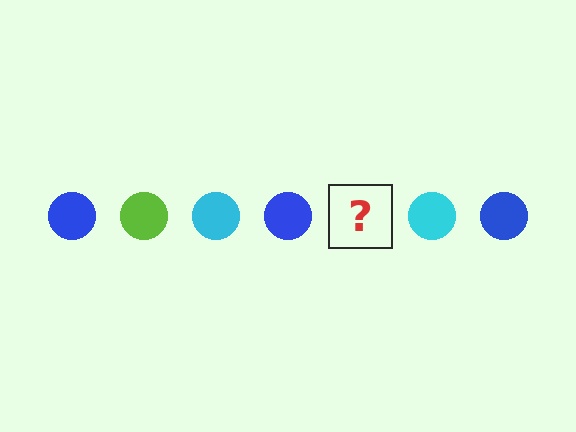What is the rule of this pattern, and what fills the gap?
The rule is that the pattern cycles through blue, lime, cyan circles. The gap should be filled with a lime circle.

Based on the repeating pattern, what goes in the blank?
The blank should be a lime circle.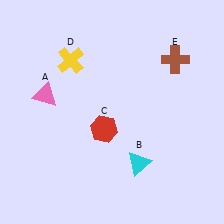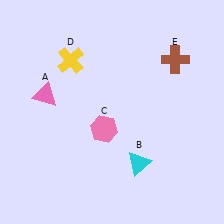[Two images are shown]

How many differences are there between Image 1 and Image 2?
There is 1 difference between the two images.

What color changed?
The hexagon (C) changed from red in Image 1 to pink in Image 2.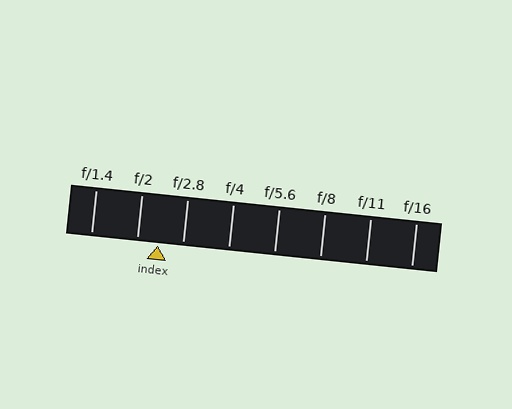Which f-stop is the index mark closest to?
The index mark is closest to f/2.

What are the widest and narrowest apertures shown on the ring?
The widest aperture shown is f/1.4 and the narrowest is f/16.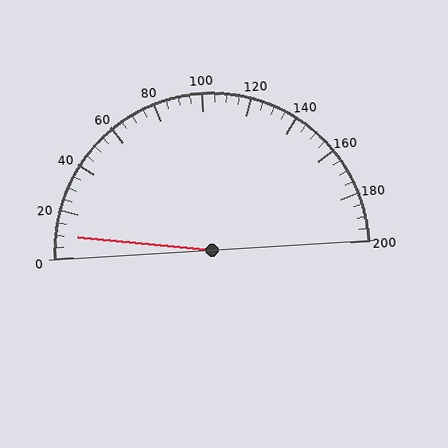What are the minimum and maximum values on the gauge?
The gauge ranges from 0 to 200.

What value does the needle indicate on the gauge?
The needle indicates approximately 10.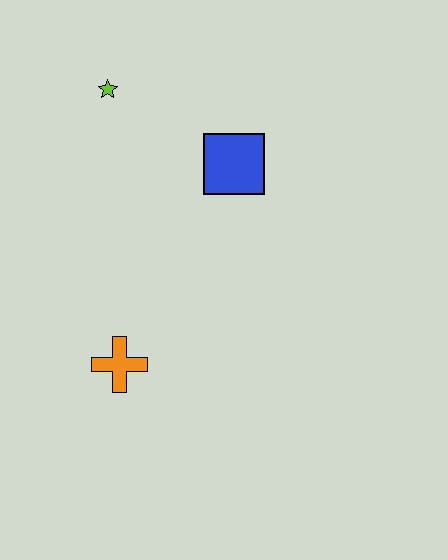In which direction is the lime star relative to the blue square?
The lime star is to the left of the blue square.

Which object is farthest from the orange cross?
The lime star is farthest from the orange cross.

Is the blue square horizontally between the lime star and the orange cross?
No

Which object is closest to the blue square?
The lime star is closest to the blue square.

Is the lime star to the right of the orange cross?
No